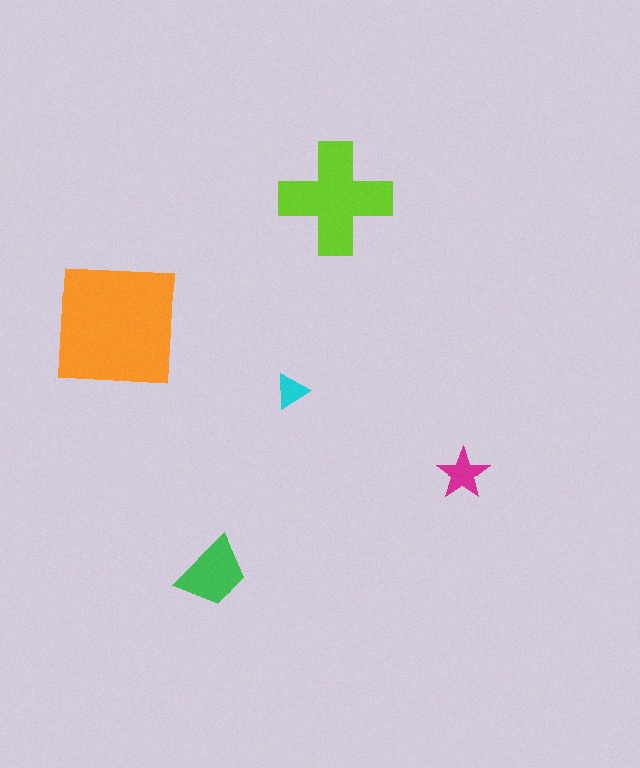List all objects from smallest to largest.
The cyan triangle, the magenta star, the green trapezoid, the lime cross, the orange square.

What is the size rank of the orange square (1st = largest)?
1st.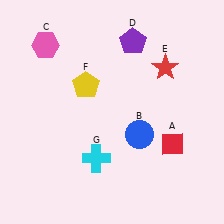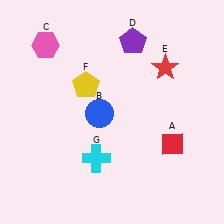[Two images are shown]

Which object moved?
The blue circle (B) moved left.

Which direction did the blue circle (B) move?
The blue circle (B) moved left.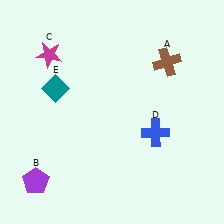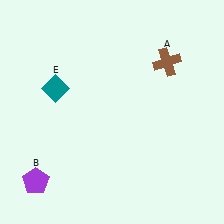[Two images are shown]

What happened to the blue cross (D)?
The blue cross (D) was removed in Image 2. It was in the bottom-right area of Image 1.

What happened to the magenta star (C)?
The magenta star (C) was removed in Image 2. It was in the top-left area of Image 1.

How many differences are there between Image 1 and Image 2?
There are 2 differences between the two images.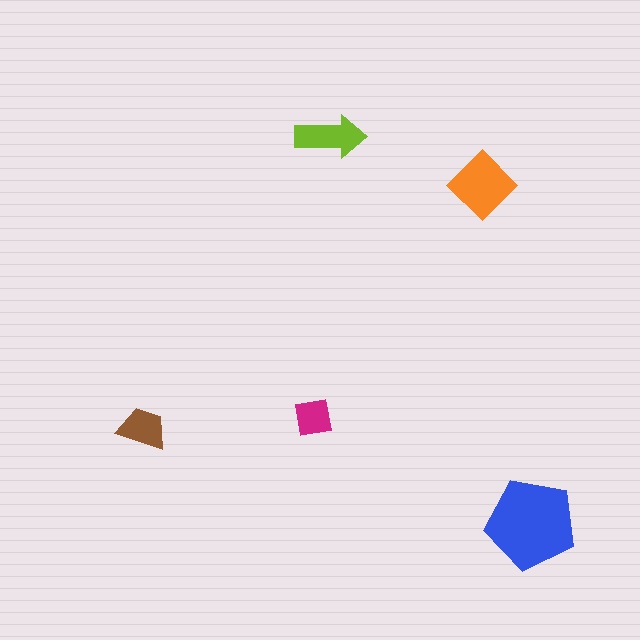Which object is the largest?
The blue pentagon.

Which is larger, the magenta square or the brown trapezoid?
The brown trapezoid.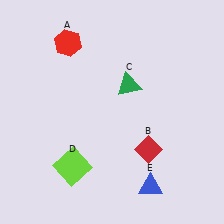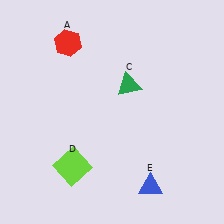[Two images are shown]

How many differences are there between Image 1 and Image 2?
There is 1 difference between the two images.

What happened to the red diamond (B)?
The red diamond (B) was removed in Image 2. It was in the bottom-right area of Image 1.